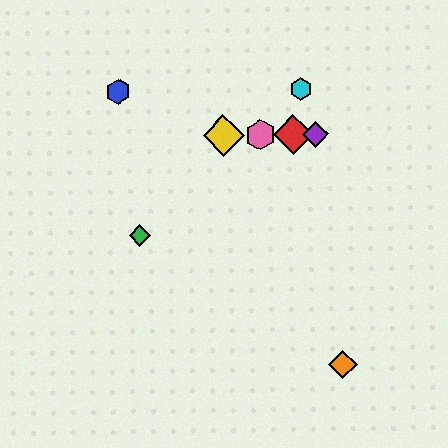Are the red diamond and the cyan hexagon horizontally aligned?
No, the red diamond is at y≈135 and the cyan hexagon is at y≈89.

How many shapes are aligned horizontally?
4 shapes (the red diamond, the yellow diamond, the purple diamond, the pink hexagon) are aligned horizontally.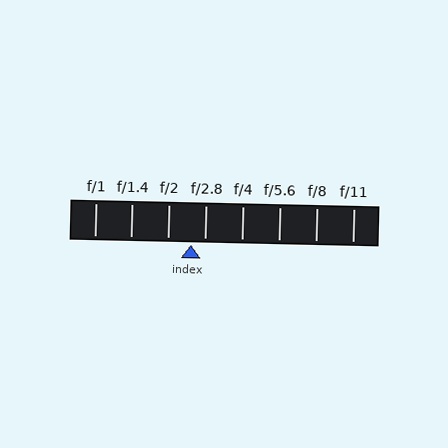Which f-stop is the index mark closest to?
The index mark is closest to f/2.8.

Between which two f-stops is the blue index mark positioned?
The index mark is between f/2 and f/2.8.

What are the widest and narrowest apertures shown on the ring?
The widest aperture shown is f/1 and the narrowest is f/11.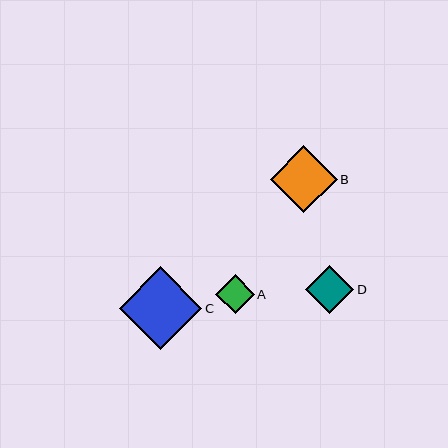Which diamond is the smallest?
Diamond A is the smallest with a size of approximately 39 pixels.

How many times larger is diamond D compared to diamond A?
Diamond D is approximately 1.3 times the size of diamond A.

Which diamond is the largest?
Diamond C is the largest with a size of approximately 82 pixels.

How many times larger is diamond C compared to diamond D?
Diamond C is approximately 1.7 times the size of diamond D.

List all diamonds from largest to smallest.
From largest to smallest: C, B, D, A.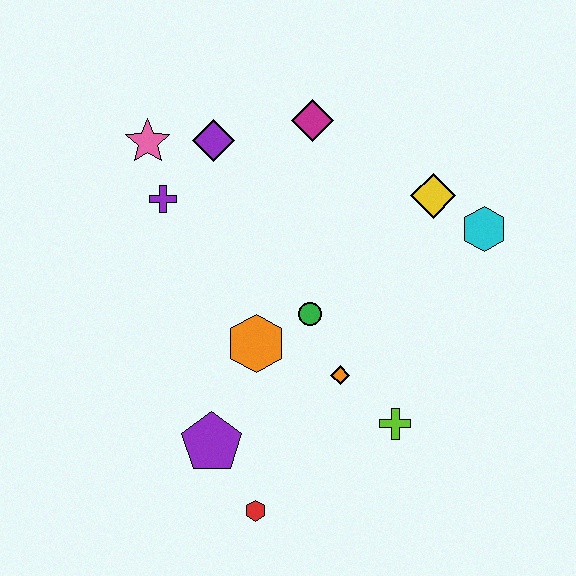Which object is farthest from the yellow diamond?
The red hexagon is farthest from the yellow diamond.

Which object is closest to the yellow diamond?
The cyan hexagon is closest to the yellow diamond.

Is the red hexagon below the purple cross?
Yes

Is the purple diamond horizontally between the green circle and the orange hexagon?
No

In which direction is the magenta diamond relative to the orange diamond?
The magenta diamond is above the orange diamond.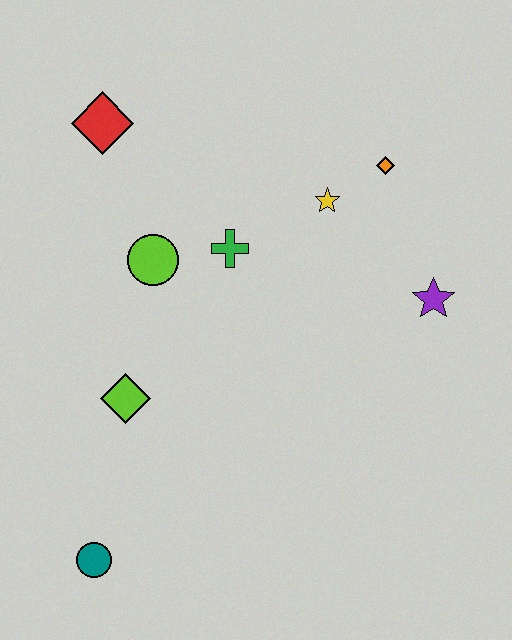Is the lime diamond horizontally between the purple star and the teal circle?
Yes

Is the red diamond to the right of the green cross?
No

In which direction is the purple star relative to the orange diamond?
The purple star is below the orange diamond.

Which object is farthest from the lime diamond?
The orange diamond is farthest from the lime diamond.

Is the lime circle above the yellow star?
No